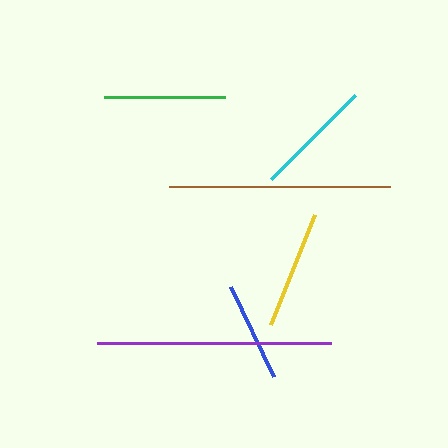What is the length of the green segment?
The green segment is approximately 121 pixels long.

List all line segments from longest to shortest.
From longest to shortest: purple, brown, green, yellow, cyan, blue.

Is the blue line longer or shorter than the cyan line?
The cyan line is longer than the blue line.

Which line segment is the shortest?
The blue line is the shortest at approximately 99 pixels.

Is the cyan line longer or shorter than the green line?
The green line is longer than the cyan line.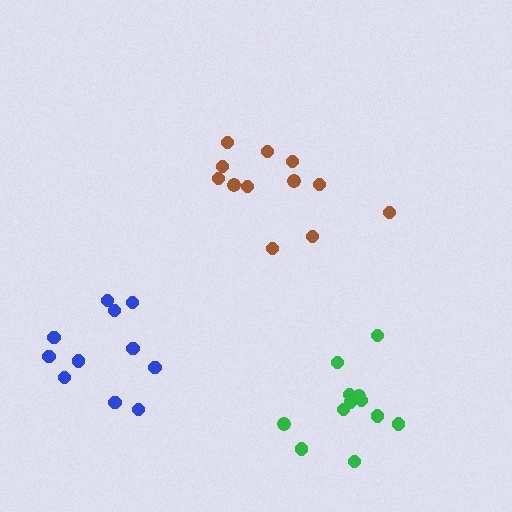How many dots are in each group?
Group 1: 11 dots, Group 2: 12 dots, Group 3: 12 dots (35 total).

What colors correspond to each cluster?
The clusters are colored: blue, brown, green.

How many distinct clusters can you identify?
There are 3 distinct clusters.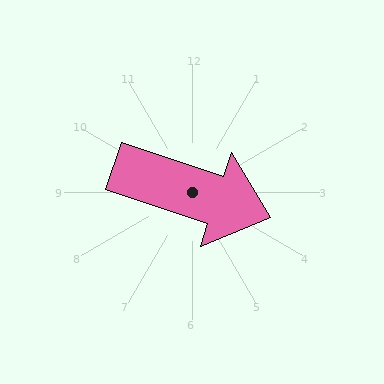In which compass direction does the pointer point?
East.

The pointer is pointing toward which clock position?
Roughly 4 o'clock.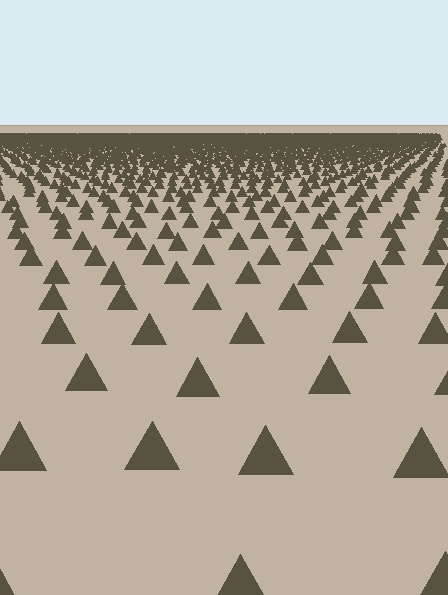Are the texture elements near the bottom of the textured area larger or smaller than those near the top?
Larger. Near the bottom, elements are closer to the viewer and appear at a bigger on-screen size.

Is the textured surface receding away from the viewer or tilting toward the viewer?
The surface is receding away from the viewer. Texture elements get smaller and denser toward the top.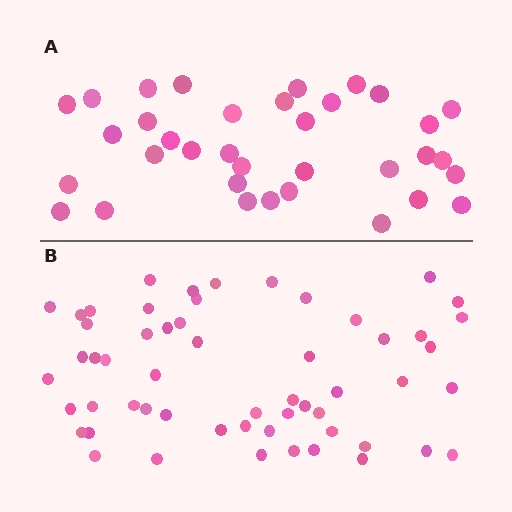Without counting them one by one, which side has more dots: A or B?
Region B (the bottom region) has more dots.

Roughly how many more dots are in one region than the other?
Region B has approximately 20 more dots than region A.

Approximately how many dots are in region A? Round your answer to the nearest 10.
About 40 dots. (The exact count is 35, which rounds to 40.)